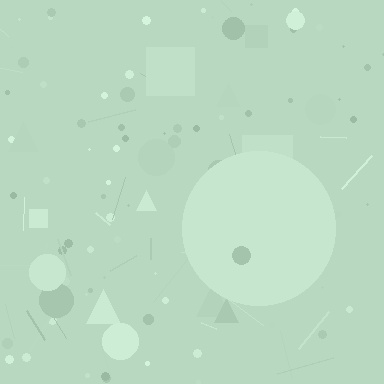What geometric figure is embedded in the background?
A circle is embedded in the background.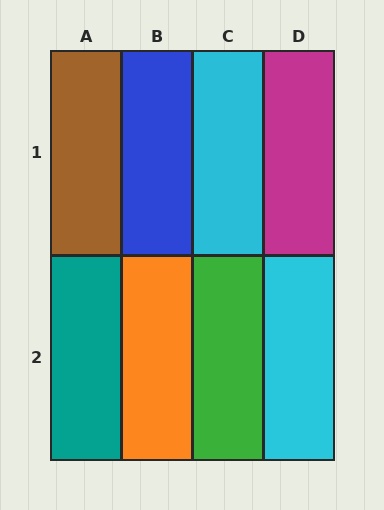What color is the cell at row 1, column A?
Brown.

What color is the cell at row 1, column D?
Magenta.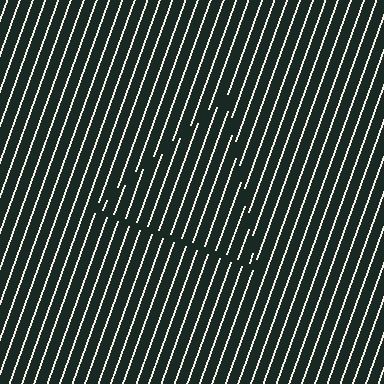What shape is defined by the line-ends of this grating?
An illusory triangle. The interior of the shape contains the same grating, shifted by half a period — the contour is defined by the phase discontinuity where line-ends from the inner and outer gratings abut.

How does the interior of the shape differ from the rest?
The interior of the shape contains the same grating, shifted by half a period — the contour is defined by the phase discontinuity where line-ends from the inner and outer gratings abut.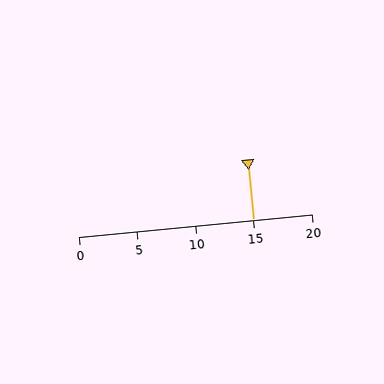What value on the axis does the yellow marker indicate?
The marker indicates approximately 15.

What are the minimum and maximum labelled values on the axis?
The axis runs from 0 to 20.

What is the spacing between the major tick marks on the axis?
The major ticks are spaced 5 apart.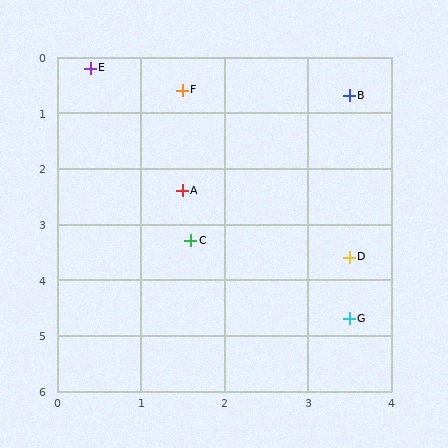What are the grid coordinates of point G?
Point G is at approximately (3.5, 4.7).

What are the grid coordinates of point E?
Point E is at approximately (0.4, 0.2).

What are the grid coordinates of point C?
Point C is at approximately (1.6, 3.3).